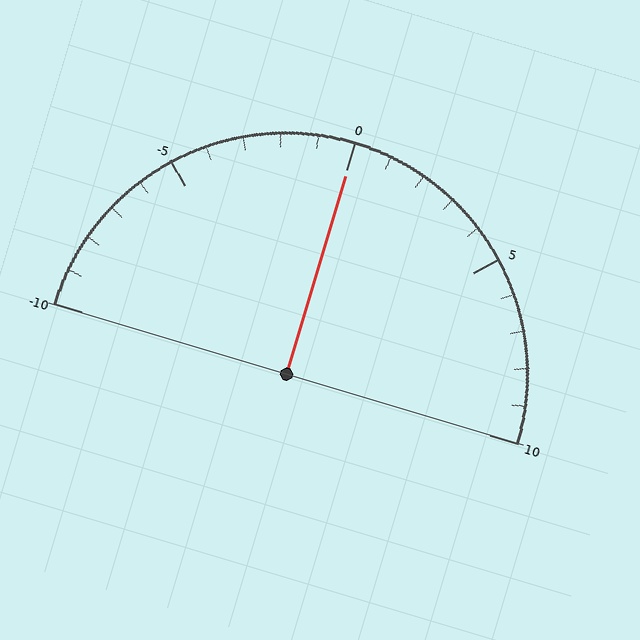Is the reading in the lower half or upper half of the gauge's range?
The reading is in the upper half of the range (-10 to 10).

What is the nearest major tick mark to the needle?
The nearest major tick mark is 0.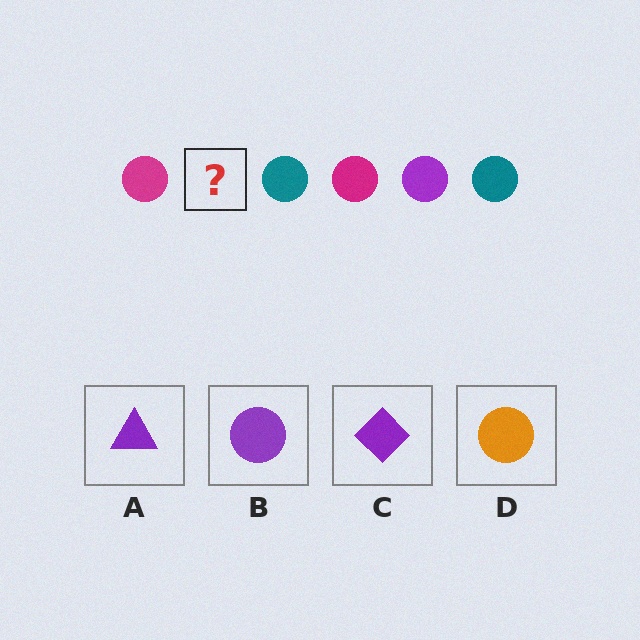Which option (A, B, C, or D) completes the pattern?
B.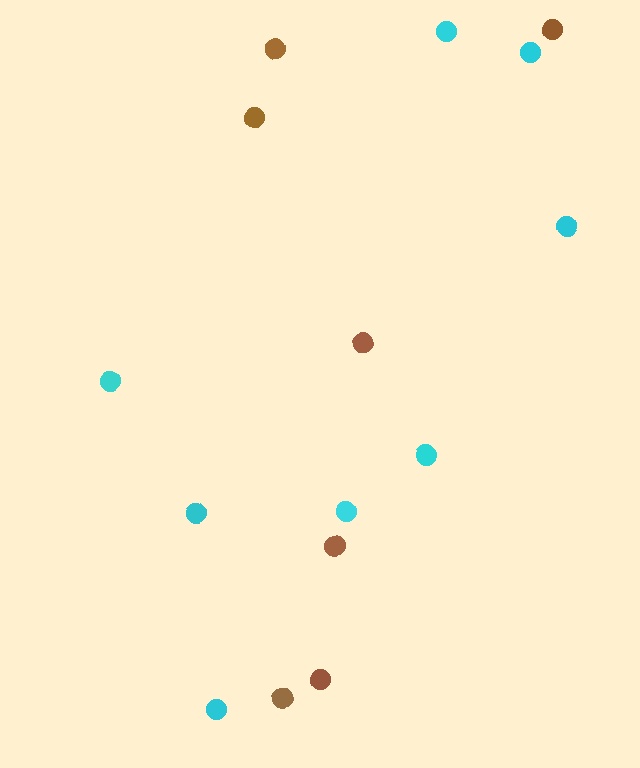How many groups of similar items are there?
There are 2 groups: one group of brown circles (7) and one group of cyan circles (8).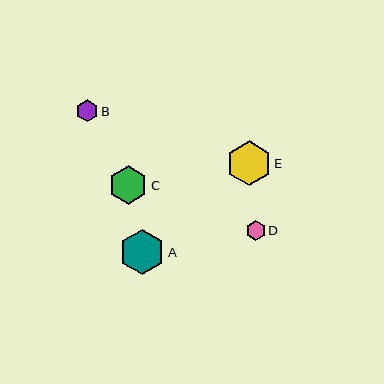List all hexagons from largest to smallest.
From largest to smallest: A, E, C, B, D.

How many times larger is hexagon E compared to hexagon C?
Hexagon E is approximately 1.1 times the size of hexagon C.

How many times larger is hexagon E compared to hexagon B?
Hexagon E is approximately 2.0 times the size of hexagon B.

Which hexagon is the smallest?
Hexagon D is the smallest with a size of approximately 20 pixels.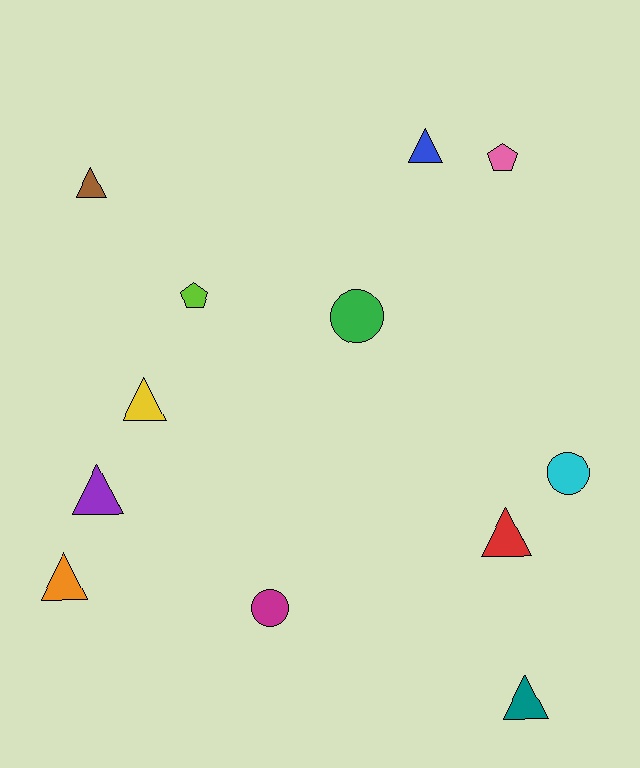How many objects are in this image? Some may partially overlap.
There are 12 objects.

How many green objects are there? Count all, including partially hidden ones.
There is 1 green object.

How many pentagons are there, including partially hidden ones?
There are 2 pentagons.